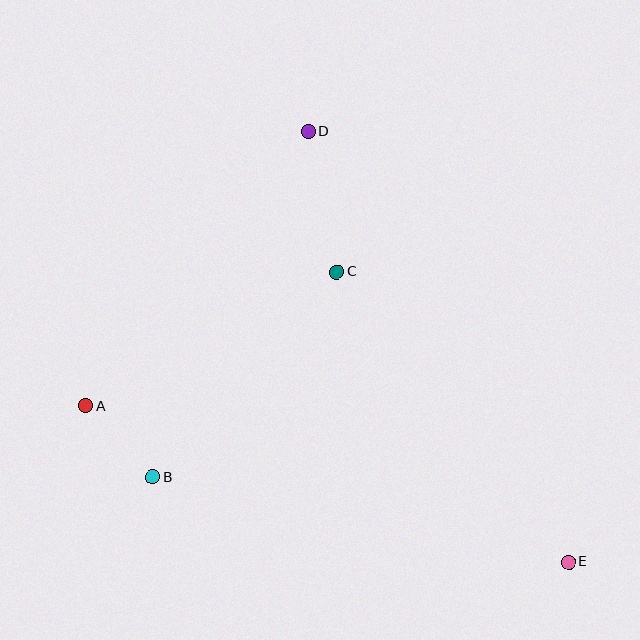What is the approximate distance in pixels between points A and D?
The distance between A and D is approximately 353 pixels.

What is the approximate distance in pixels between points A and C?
The distance between A and C is approximately 284 pixels.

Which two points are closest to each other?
Points A and B are closest to each other.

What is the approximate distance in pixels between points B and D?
The distance between B and D is approximately 379 pixels.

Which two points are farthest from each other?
Points A and E are farthest from each other.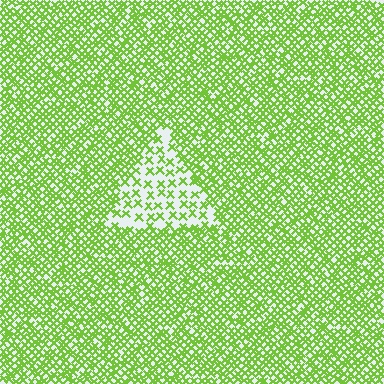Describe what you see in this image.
The image contains small lime elements arranged at two different densities. A triangle-shaped region is visible where the elements are less densely packed than the surrounding area.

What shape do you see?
I see a triangle.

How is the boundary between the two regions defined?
The boundary is defined by a change in element density (approximately 2.4x ratio). All elements are the same color, size, and shape.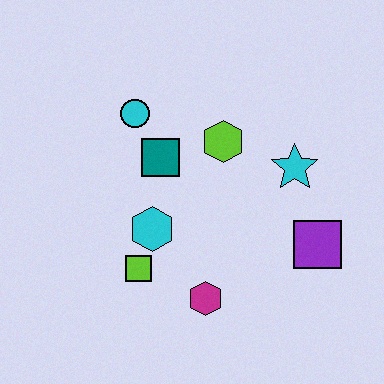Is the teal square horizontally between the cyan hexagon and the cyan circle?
No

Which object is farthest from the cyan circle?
The purple square is farthest from the cyan circle.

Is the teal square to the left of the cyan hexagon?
No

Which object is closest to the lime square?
The cyan hexagon is closest to the lime square.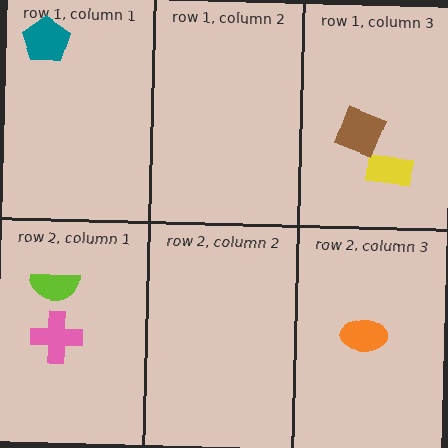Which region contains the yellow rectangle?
The row 1, column 3 region.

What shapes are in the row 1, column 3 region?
The yellow rectangle, the brown square.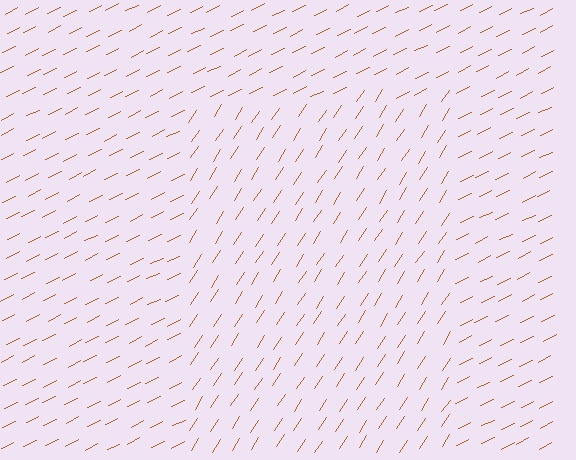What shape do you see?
I see a rectangle.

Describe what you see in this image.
The image is filled with small brown line segments. A rectangle region in the image has lines oriented differently from the surrounding lines, creating a visible texture boundary.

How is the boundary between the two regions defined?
The boundary is defined purely by a change in line orientation (approximately 31 degrees difference). All lines are the same color and thickness.